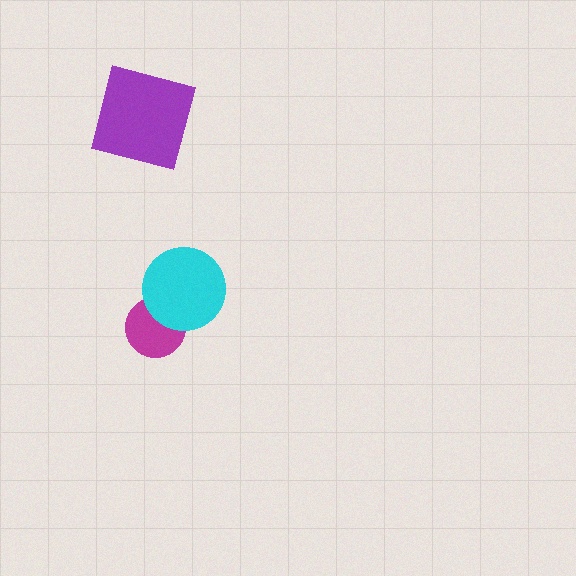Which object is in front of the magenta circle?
The cyan circle is in front of the magenta circle.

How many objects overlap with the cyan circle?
1 object overlaps with the cyan circle.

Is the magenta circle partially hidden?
Yes, it is partially covered by another shape.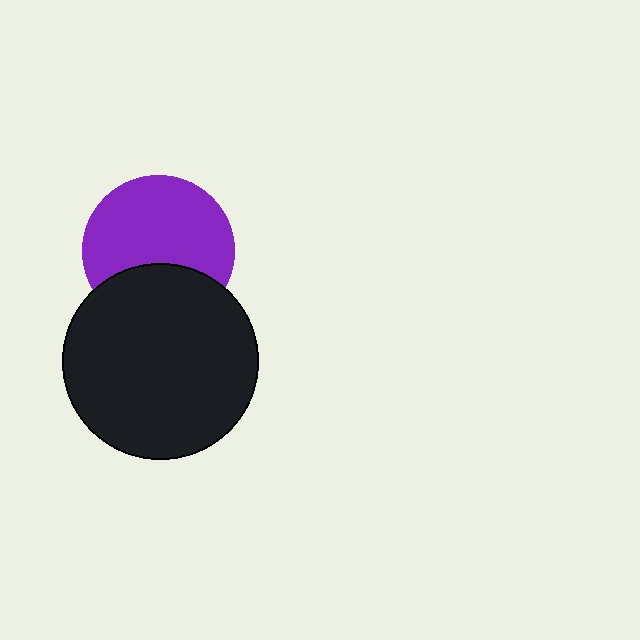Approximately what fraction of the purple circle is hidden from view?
Roughly 32% of the purple circle is hidden behind the black circle.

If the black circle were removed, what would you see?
You would see the complete purple circle.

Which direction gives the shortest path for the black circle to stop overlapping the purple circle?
Moving down gives the shortest separation.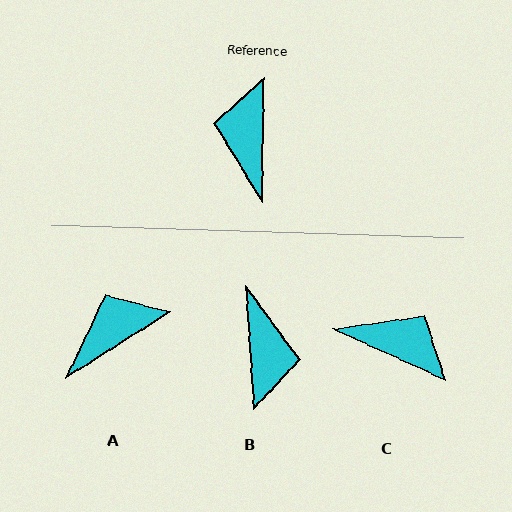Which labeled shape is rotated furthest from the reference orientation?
B, about 176 degrees away.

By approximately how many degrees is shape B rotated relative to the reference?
Approximately 176 degrees clockwise.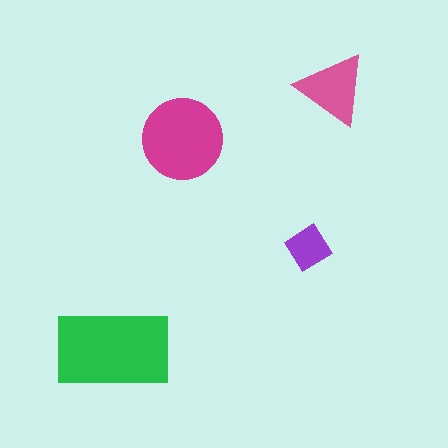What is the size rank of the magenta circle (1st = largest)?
2nd.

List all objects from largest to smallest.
The green rectangle, the magenta circle, the pink triangle, the purple diamond.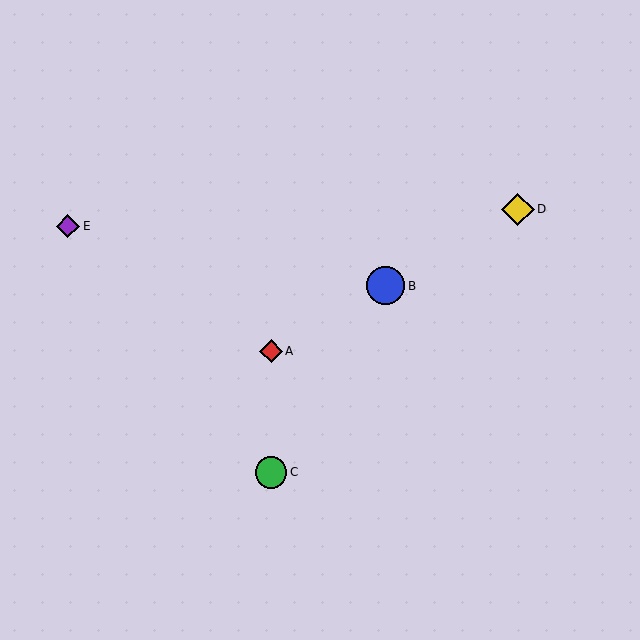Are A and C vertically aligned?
Yes, both are at x≈271.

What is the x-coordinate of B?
Object B is at x≈386.